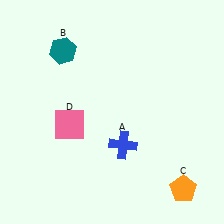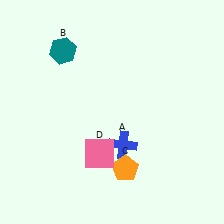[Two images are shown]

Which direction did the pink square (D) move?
The pink square (D) moved right.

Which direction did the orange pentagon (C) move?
The orange pentagon (C) moved left.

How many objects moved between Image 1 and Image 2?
2 objects moved between the two images.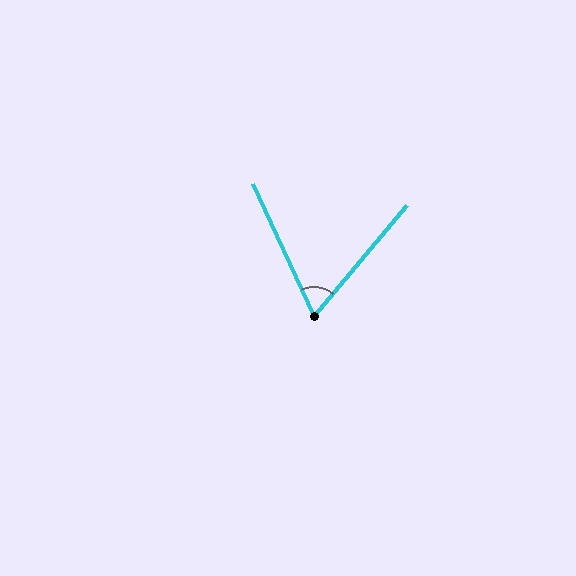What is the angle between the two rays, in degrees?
Approximately 65 degrees.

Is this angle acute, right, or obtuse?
It is acute.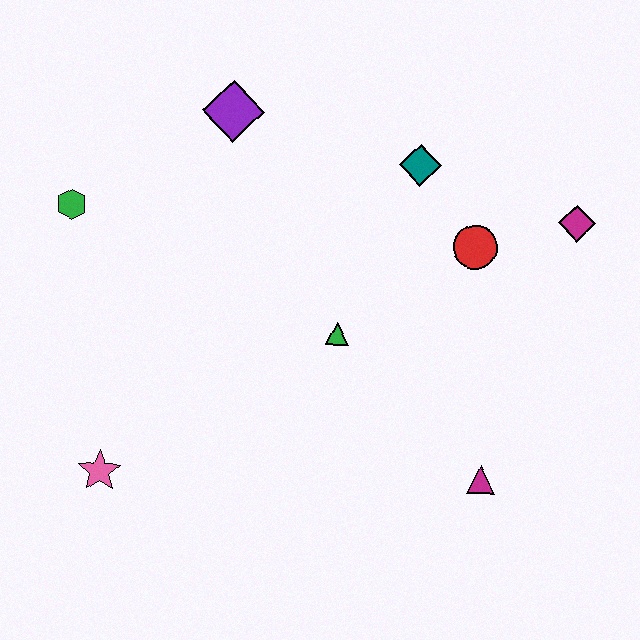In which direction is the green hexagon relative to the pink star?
The green hexagon is above the pink star.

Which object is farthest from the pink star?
The magenta diamond is farthest from the pink star.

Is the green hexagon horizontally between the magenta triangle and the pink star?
No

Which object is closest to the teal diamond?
The red circle is closest to the teal diamond.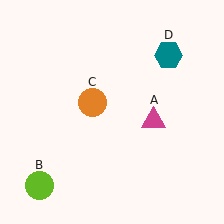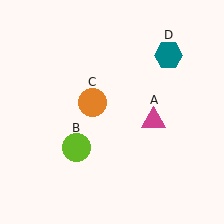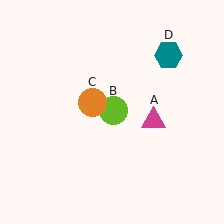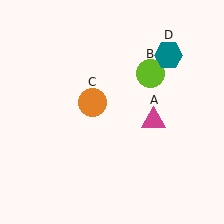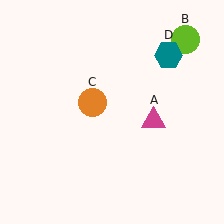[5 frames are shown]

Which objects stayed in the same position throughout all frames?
Magenta triangle (object A) and orange circle (object C) and teal hexagon (object D) remained stationary.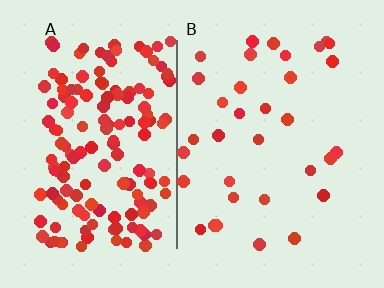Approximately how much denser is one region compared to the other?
Approximately 4.5× — region A over region B.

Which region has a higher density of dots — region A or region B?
A (the left).